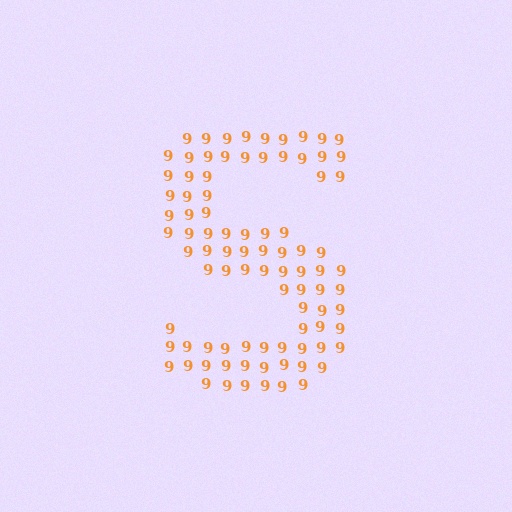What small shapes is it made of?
It is made of small digit 9's.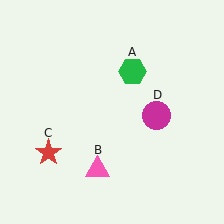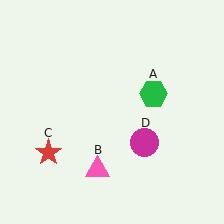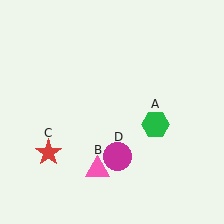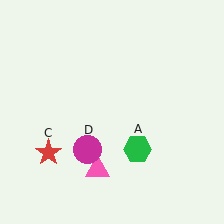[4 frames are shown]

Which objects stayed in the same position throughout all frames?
Pink triangle (object B) and red star (object C) remained stationary.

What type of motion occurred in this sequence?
The green hexagon (object A), magenta circle (object D) rotated clockwise around the center of the scene.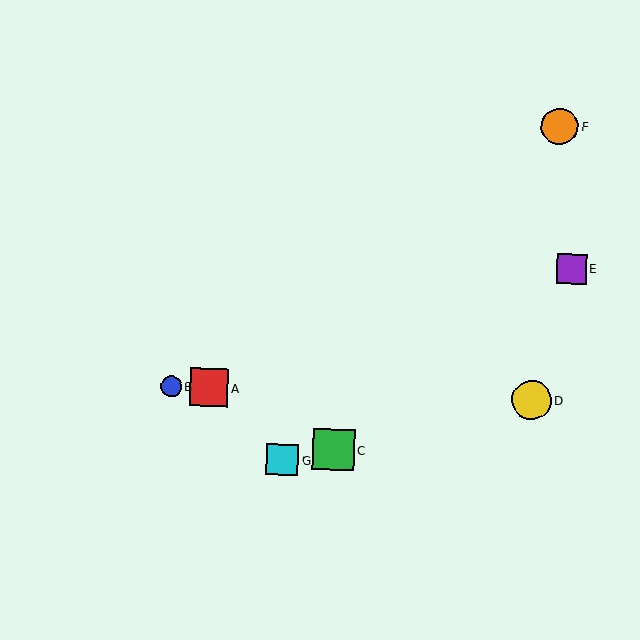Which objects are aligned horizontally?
Objects A, B, D are aligned horizontally.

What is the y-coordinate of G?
Object G is at y≈460.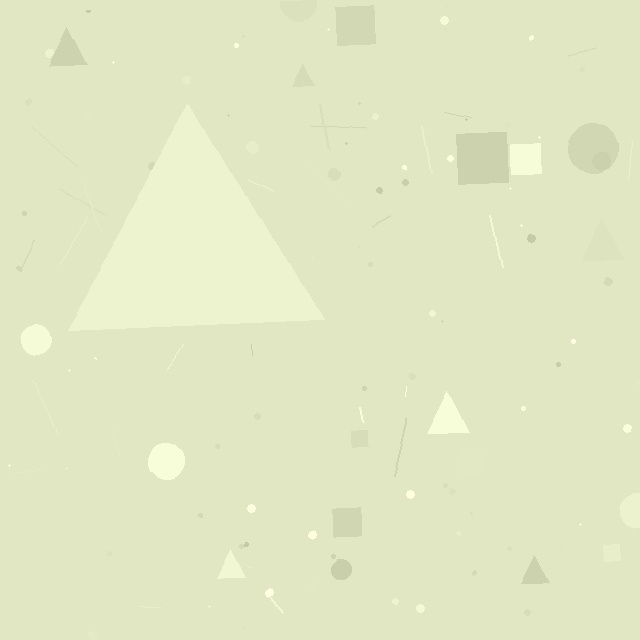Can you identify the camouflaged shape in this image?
The camouflaged shape is a triangle.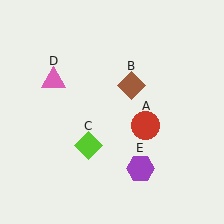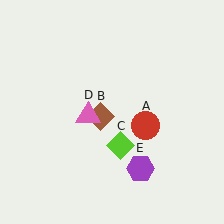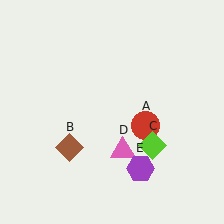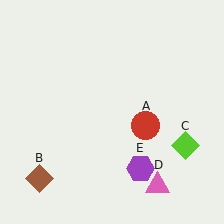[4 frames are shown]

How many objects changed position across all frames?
3 objects changed position: brown diamond (object B), lime diamond (object C), pink triangle (object D).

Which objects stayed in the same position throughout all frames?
Red circle (object A) and purple hexagon (object E) remained stationary.